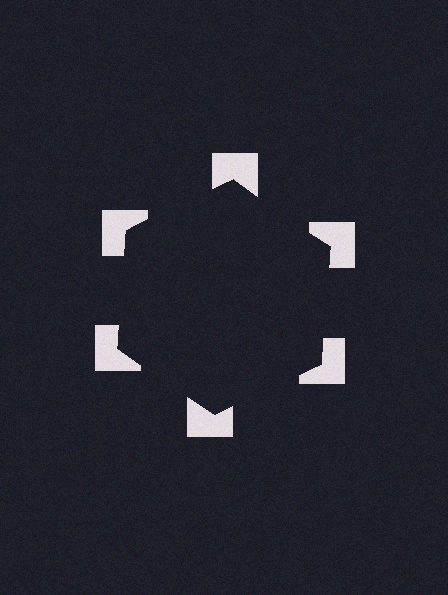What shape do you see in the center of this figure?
An illusory hexagon — its edges are inferred from the aligned wedge cuts in the notched squares, not physically drawn.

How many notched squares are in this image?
There are 6 — one at each vertex of the illusory hexagon.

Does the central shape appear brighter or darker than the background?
It typically appears slightly darker than the background, even though no actual brightness change is drawn.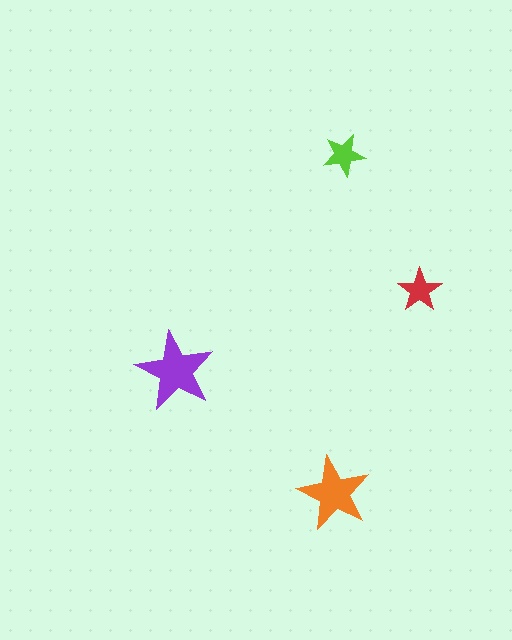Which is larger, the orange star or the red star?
The orange one.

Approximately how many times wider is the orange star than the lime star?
About 1.5 times wider.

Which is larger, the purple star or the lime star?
The purple one.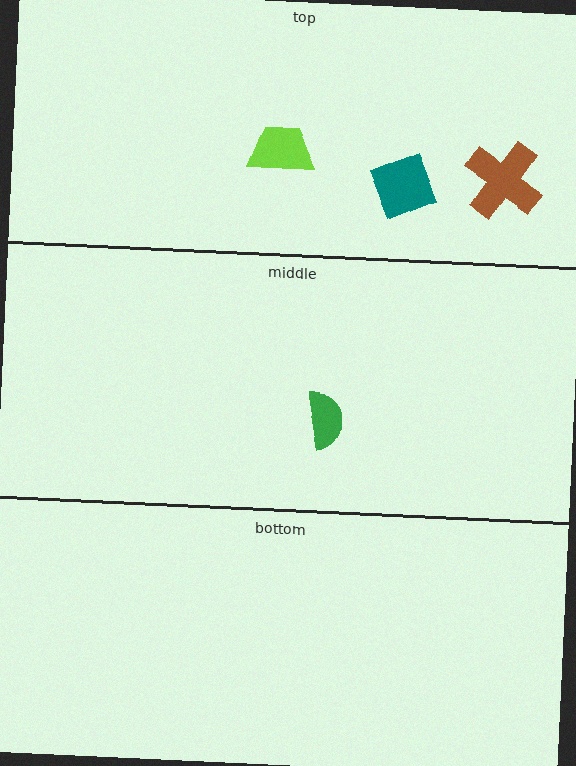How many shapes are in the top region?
3.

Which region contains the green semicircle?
The middle region.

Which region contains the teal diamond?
The top region.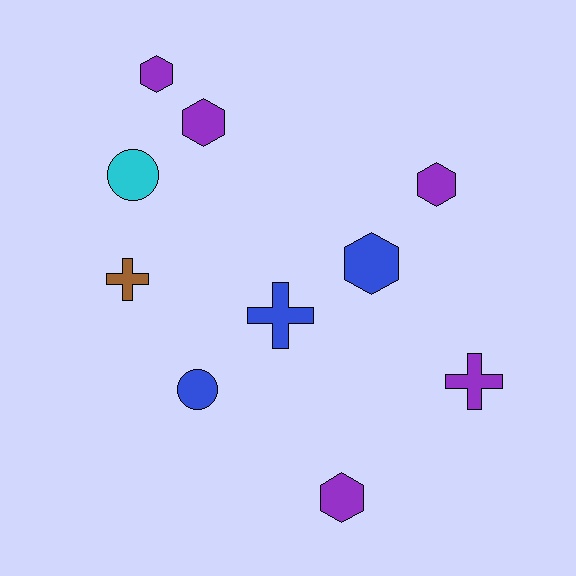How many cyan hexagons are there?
There are no cyan hexagons.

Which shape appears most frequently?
Hexagon, with 5 objects.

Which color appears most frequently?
Purple, with 5 objects.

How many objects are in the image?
There are 10 objects.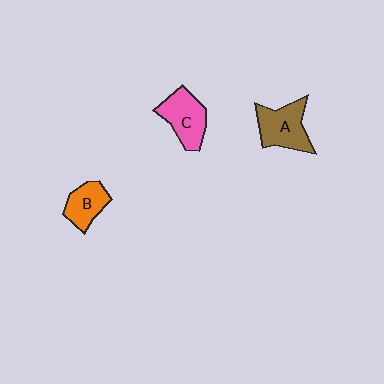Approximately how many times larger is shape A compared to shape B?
Approximately 1.4 times.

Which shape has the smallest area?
Shape B (orange).